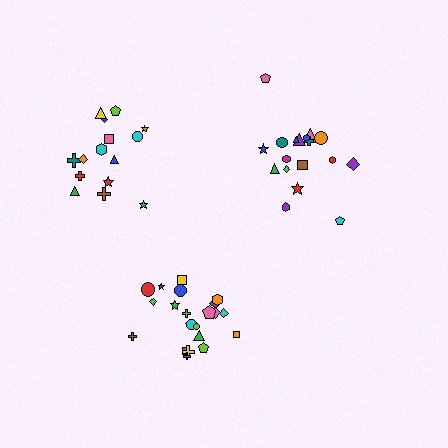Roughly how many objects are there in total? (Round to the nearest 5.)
Roughly 55 objects in total.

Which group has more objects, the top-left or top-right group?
The top-right group.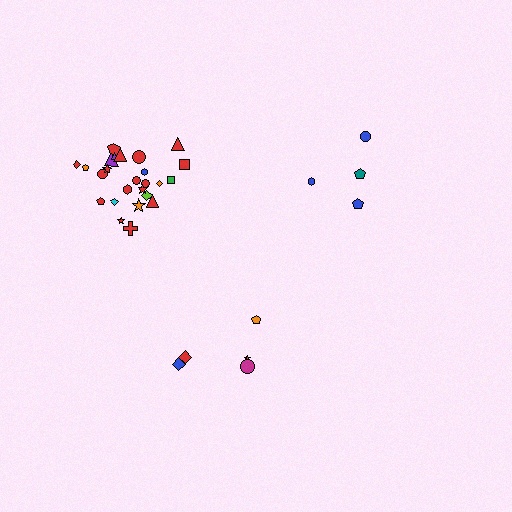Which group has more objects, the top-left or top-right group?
The top-left group.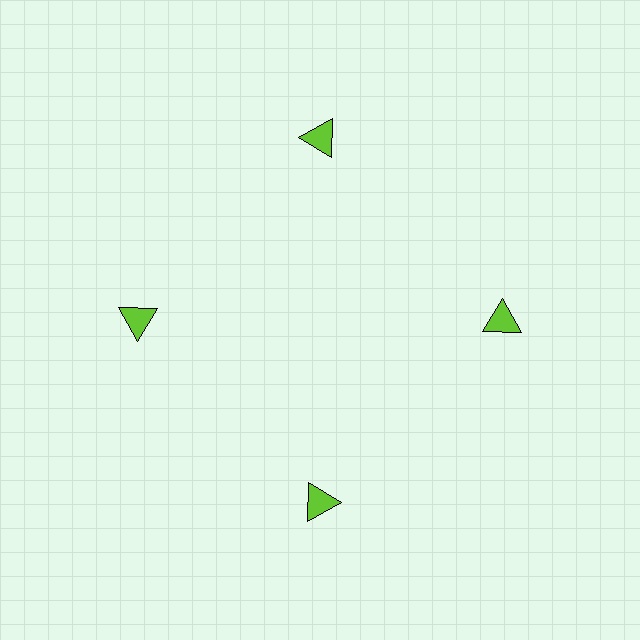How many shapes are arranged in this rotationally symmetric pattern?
There are 4 shapes, arranged in 4 groups of 1.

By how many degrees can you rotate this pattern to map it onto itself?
The pattern maps onto itself every 90 degrees of rotation.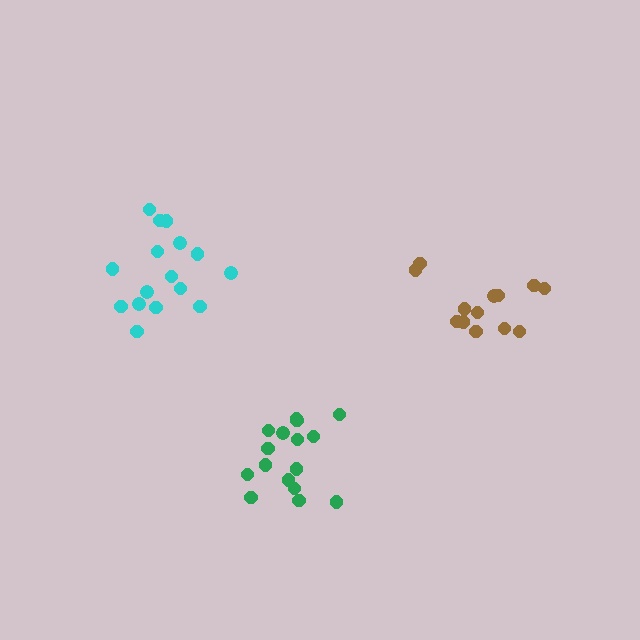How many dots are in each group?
Group 1: 16 dots, Group 2: 16 dots, Group 3: 13 dots (45 total).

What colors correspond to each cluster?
The clusters are colored: cyan, green, brown.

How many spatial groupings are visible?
There are 3 spatial groupings.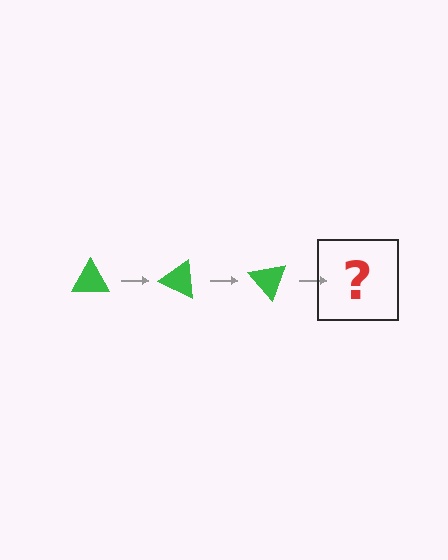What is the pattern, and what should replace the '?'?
The pattern is that the triangle rotates 25 degrees each step. The '?' should be a green triangle rotated 75 degrees.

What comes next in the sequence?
The next element should be a green triangle rotated 75 degrees.